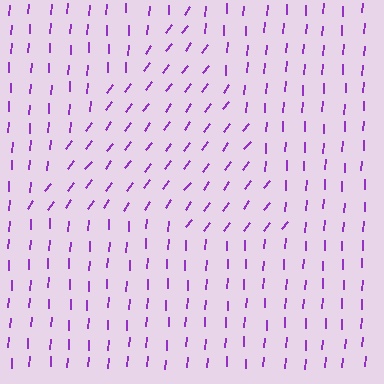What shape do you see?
I see a triangle.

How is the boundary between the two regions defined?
The boundary is defined purely by a change in line orientation (approximately 33 degrees difference). All lines are the same color and thickness.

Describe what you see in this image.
The image is filled with small purple line segments. A triangle region in the image has lines oriented differently from the surrounding lines, creating a visible texture boundary.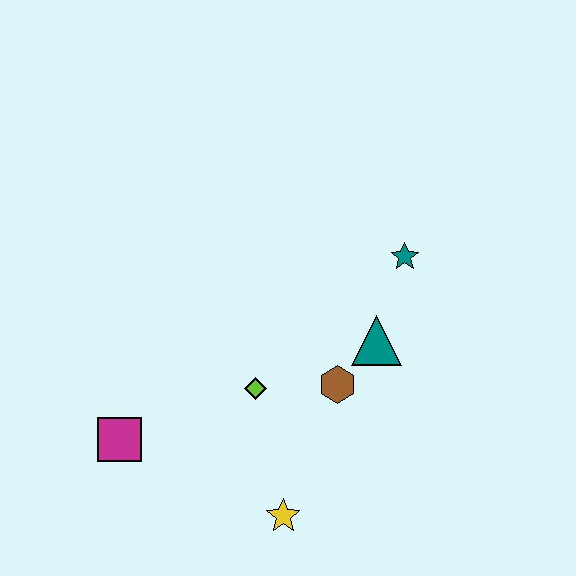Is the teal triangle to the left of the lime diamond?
No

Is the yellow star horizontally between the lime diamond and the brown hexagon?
Yes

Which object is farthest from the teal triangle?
The magenta square is farthest from the teal triangle.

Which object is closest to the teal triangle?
The brown hexagon is closest to the teal triangle.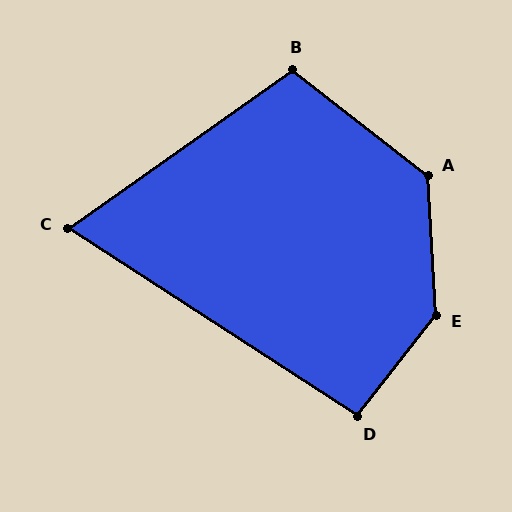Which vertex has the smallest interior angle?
C, at approximately 68 degrees.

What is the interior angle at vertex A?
Approximately 131 degrees (obtuse).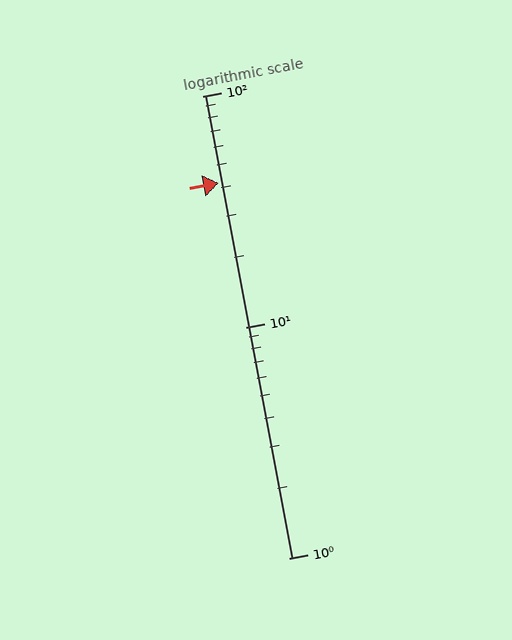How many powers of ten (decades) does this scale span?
The scale spans 2 decades, from 1 to 100.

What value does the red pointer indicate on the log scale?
The pointer indicates approximately 42.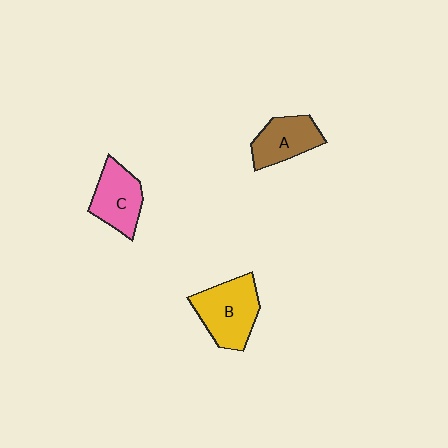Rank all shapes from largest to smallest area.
From largest to smallest: B (yellow), C (pink), A (brown).